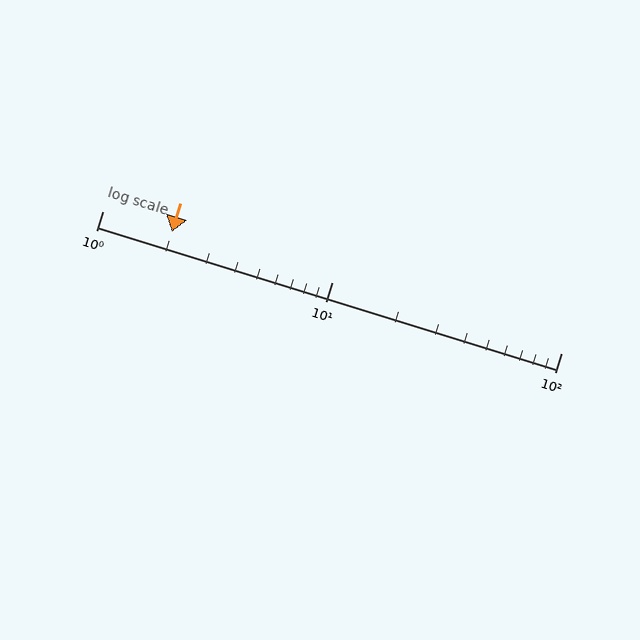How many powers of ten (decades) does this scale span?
The scale spans 2 decades, from 1 to 100.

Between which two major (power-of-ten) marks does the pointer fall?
The pointer is between 1 and 10.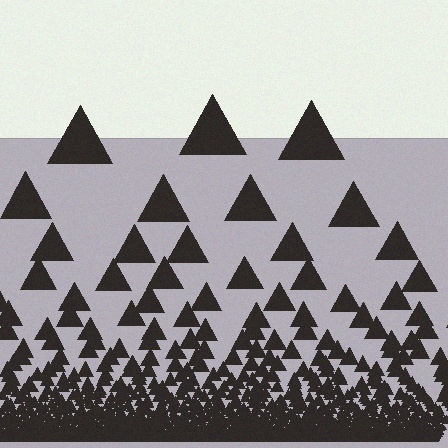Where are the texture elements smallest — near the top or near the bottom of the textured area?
Near the bottom.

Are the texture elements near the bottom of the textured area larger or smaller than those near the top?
Smaller. The gradient is inverted — elements near the bottom are smaller and denser.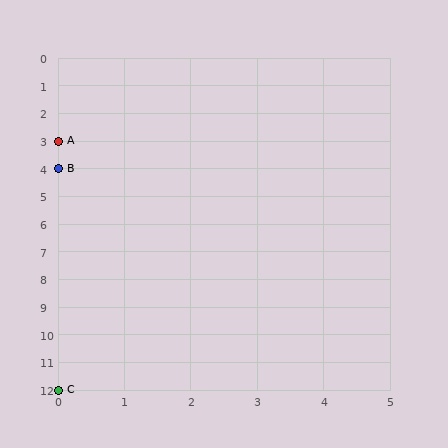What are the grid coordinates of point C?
Point C is at grid coordinates (0, 12).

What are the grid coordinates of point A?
Point A is at grid coordinates (0, 3).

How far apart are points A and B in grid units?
Points A and B are 1 row apart.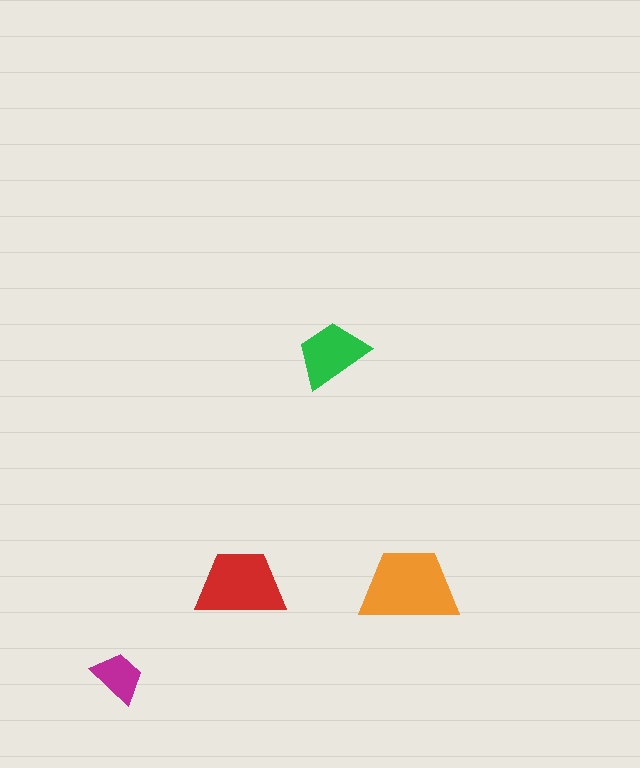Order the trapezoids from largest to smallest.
the orange one, the red one, the green one, the magenta one.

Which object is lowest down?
The magenta trapezoid is bottommost.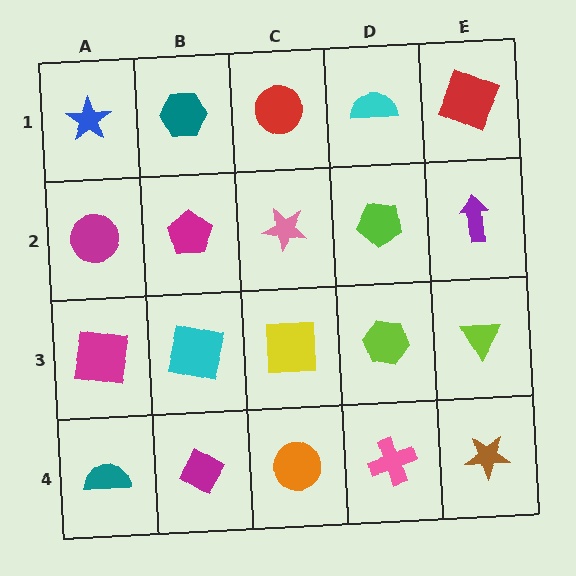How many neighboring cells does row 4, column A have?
2.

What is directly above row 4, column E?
A lime triangle.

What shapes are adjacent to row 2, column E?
A red square (row 1, column E), a lime triangle (row 3, column E), a lime pentagon (row 2, column D).